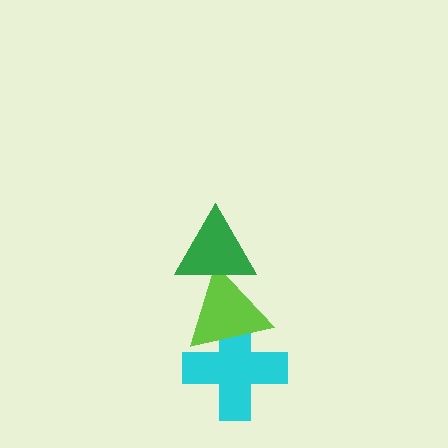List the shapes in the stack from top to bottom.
From top to bottom: the green triangle, the lime triangle, the cyan cross.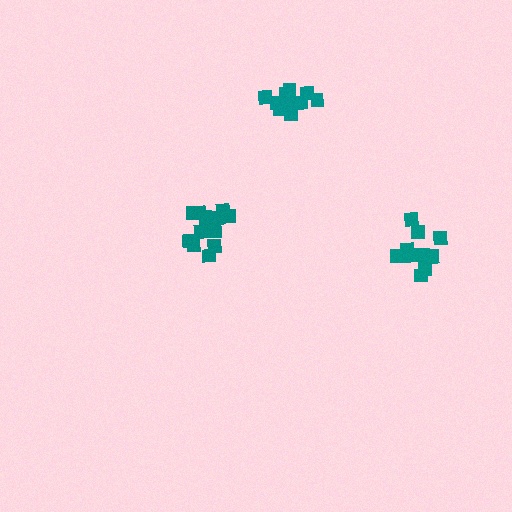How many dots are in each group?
Group 1: 13 dots, Group 2: 12 dots, Group 3: 12 dots (37 total).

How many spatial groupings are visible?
There are 3 spatial groupings.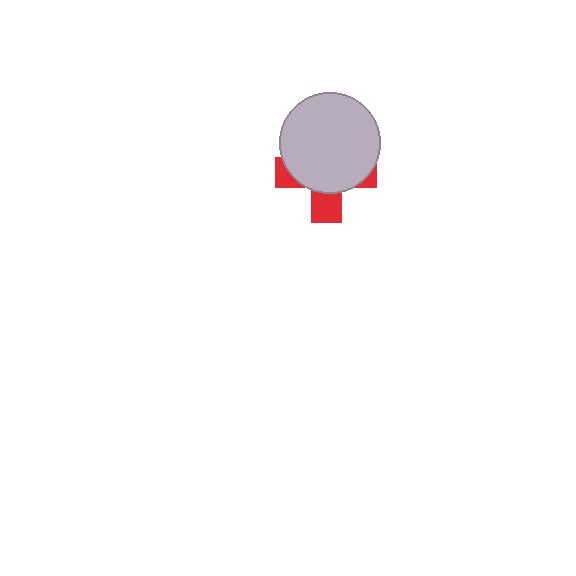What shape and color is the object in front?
The object in front is a light gray circle.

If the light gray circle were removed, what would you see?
You would see the complete red cross.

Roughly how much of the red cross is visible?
A small part of it is visible (roughly 30%).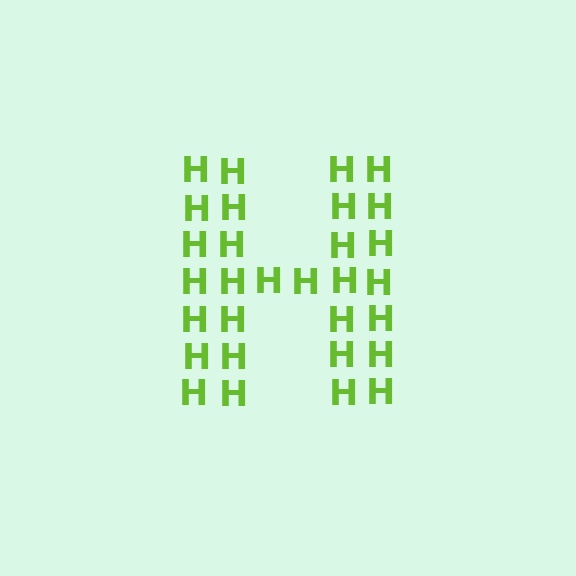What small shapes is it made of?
It is made of small letter H's.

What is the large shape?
The large shape is the letter H.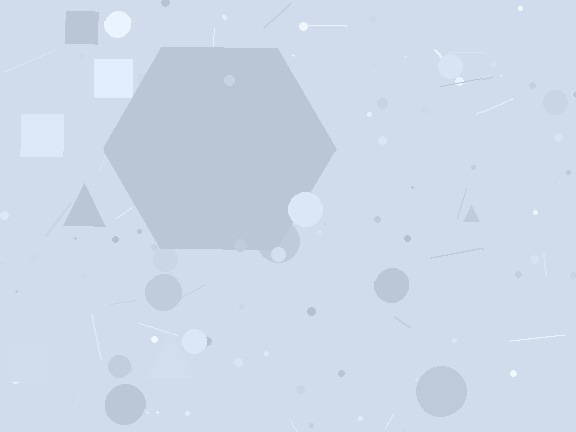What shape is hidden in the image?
A hexagon is hidden in the image.